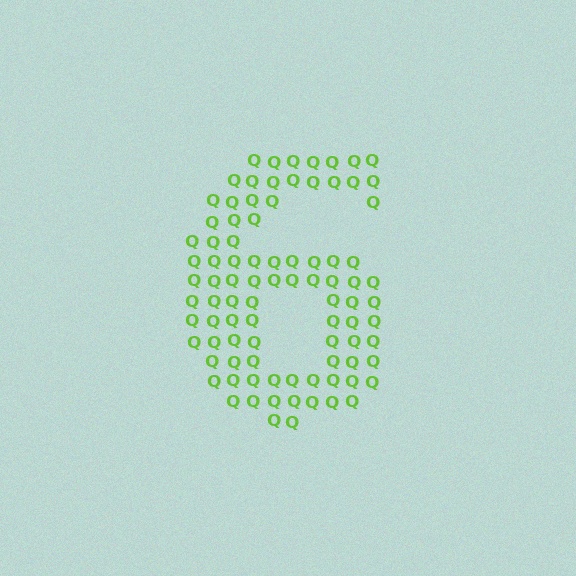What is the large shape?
The large shape is the digit 6.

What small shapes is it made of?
It is made of small letter Q's.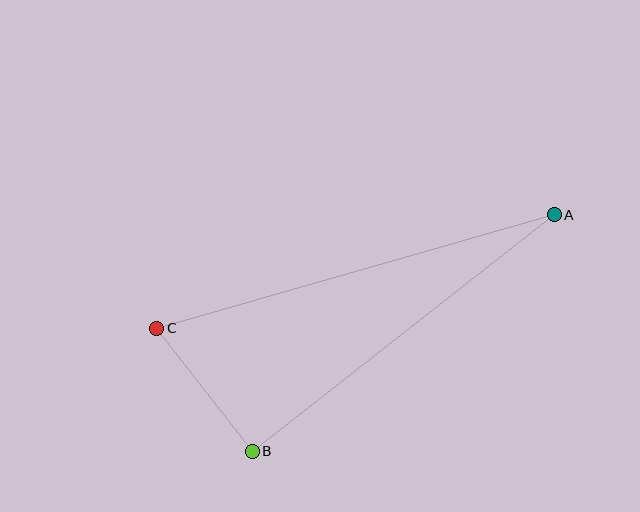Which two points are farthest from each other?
Points A and C are farthest from each other.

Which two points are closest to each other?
Points B and C are closest to each other.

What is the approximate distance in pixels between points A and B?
The distance between A and B is approximately 383 pixels.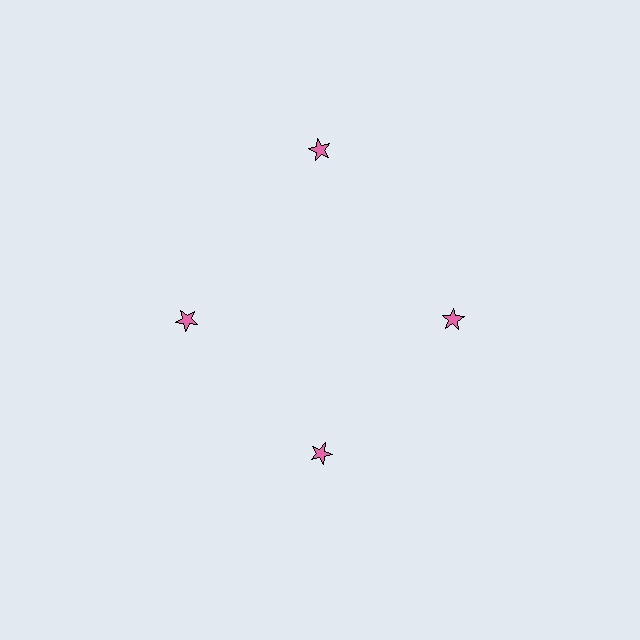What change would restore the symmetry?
The symmetry would be restored by moving it inward, back onto the ring so that all 4 stars sit at equal angles and equal distance from the center.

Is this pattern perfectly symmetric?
No. The 4 pink stars are arranged in a ring, but one element near the 12 o'clock position is pushed outward from the center, breaking the 4-fold rotational symmetry.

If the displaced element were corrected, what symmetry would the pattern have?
It would have 4-fold rotational symmetry — the pattern would map onto itself every 90 degrees.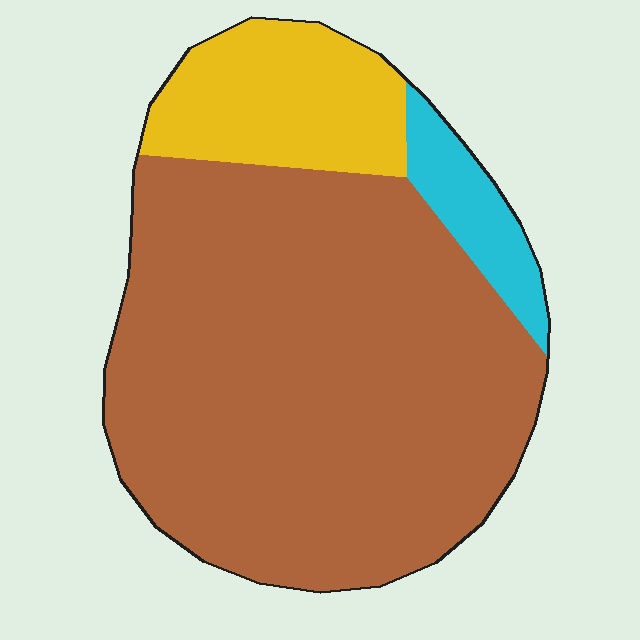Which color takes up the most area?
Brown, at roughly 75%.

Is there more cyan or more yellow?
Yellow.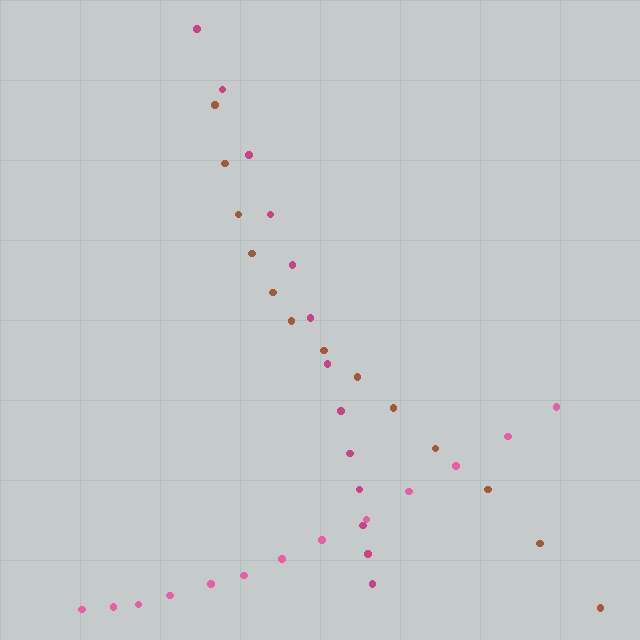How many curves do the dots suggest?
There are 3 distinct paths.